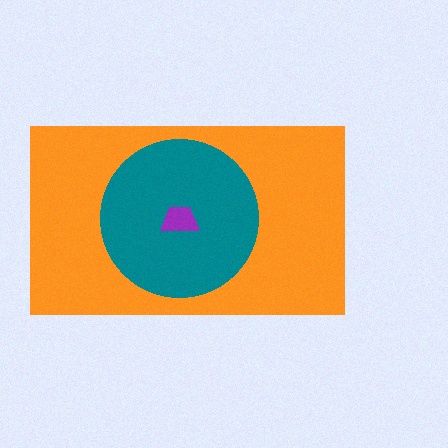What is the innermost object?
The purple trapezoid.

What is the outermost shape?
The orange rectangle.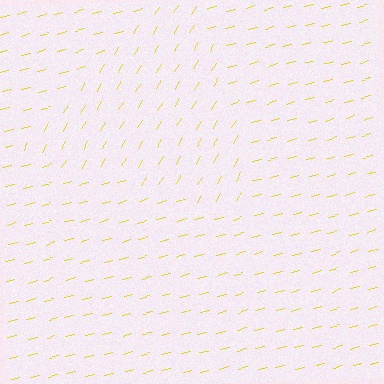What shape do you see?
I see a triangle.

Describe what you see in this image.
The image is filled with small yellow line segments. A triangle region in the image has lines oriented differently from the surrounding lines, creating a visible texture boundary.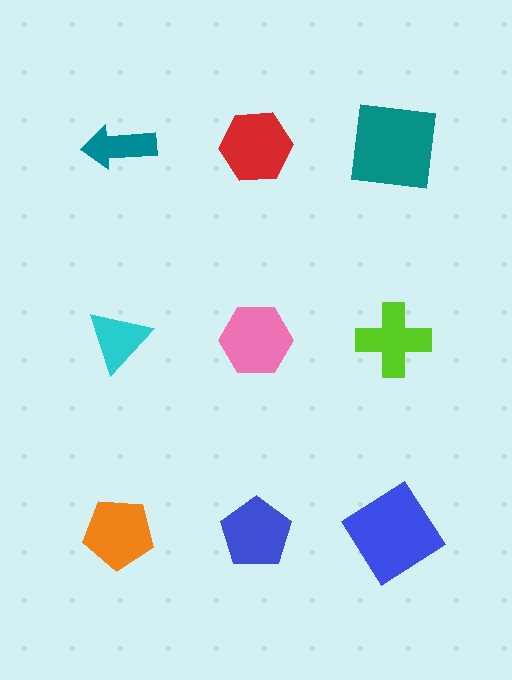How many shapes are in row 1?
3 shapes.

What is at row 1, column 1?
A teal arrow.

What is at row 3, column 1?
An orange pentagon.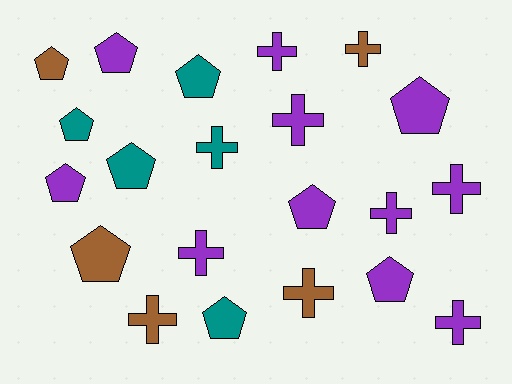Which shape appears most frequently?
Pentagon, with 11 objects.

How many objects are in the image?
There are 21 objects.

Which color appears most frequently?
Purple, with 11 objects.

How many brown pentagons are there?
There are 2 brown pentagons.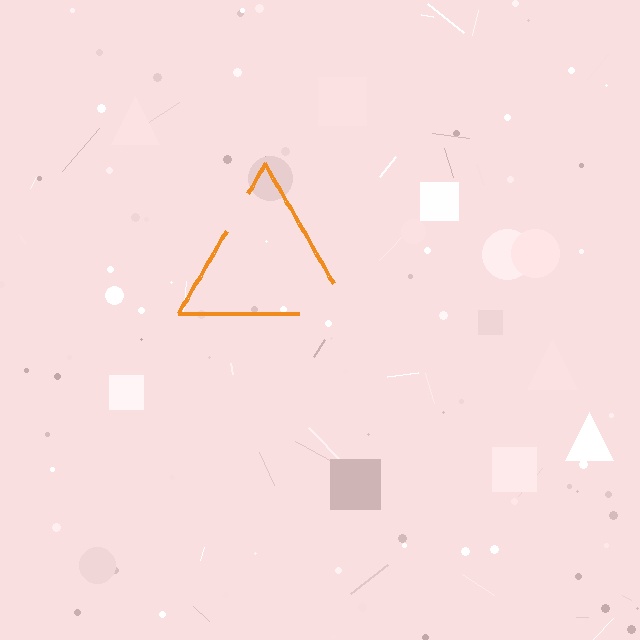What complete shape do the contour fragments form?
The contour fragments form a triangle.